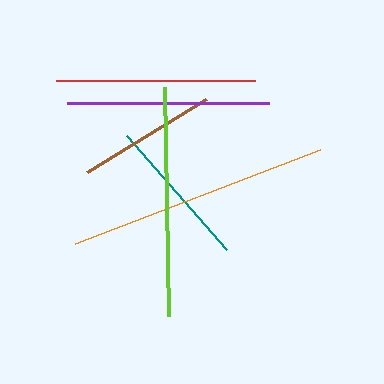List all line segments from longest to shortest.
From longest to shortest: orange, lime, purple, red, teal, brown.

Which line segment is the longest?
The orange line is the longest at approximately 262 pixels.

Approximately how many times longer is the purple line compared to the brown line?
The purple line is approximately 1.4 times the length of the brown line.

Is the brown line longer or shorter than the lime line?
The lime line is longer than the brown line.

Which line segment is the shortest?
The brown line is the shortest at approximately 139 pixels.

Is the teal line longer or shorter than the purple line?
The purple line is longer than the teal line.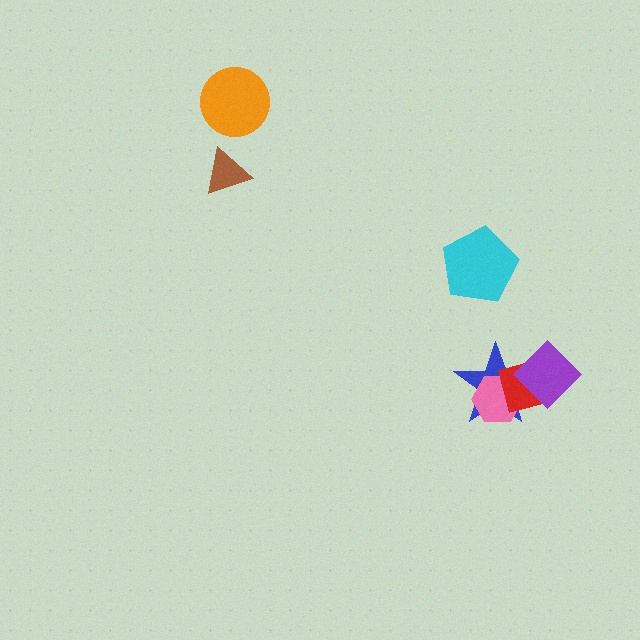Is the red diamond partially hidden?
Yes, it is partially covered by another shape.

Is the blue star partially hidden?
Yes, it is partially covered by another shape.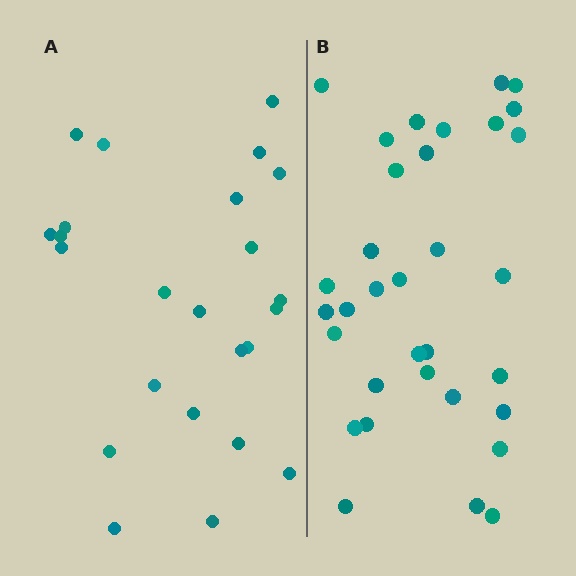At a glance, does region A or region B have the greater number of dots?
Region B (the right region) has more dots.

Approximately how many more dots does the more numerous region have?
Region B has roughly 8 or so more dots than region A.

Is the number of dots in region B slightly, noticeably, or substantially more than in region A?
Region B has noticeably more, but not dramatically so. The ratio is roughly 1.4 to 1.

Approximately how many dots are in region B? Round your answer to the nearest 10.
About 30 dots. (The exact count is 33, which rounds to 30.)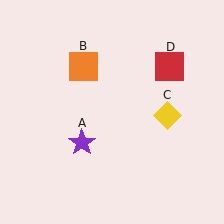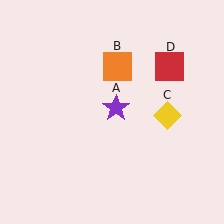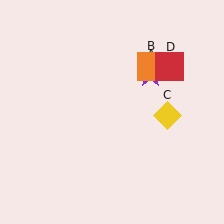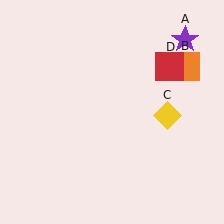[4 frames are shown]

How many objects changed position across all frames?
2 objects changed position: purple star (object A), orange square (object B).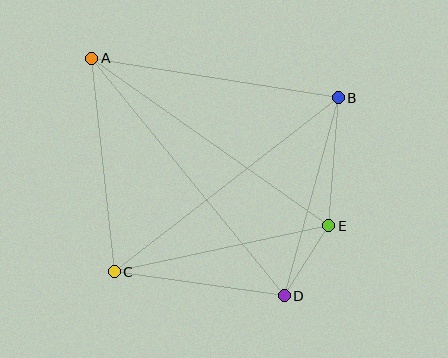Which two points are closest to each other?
Points D and E are closest to each other.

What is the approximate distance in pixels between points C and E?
The distance between C and E is approximately 219 pixels.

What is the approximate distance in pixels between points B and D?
The distance between B and D is approximately 205 pixels.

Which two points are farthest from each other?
Points A and D are farthest from each other.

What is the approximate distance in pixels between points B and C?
The distance between B and C is approximately 284 pixels.